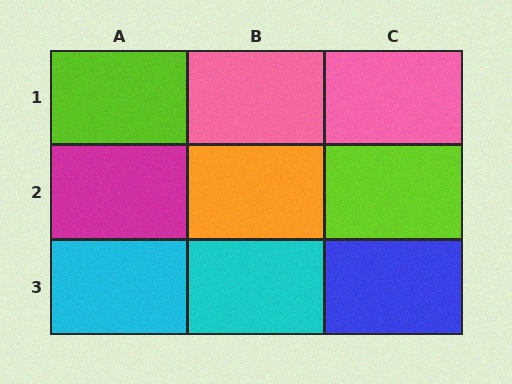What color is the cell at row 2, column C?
Lime.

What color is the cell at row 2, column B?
Orange.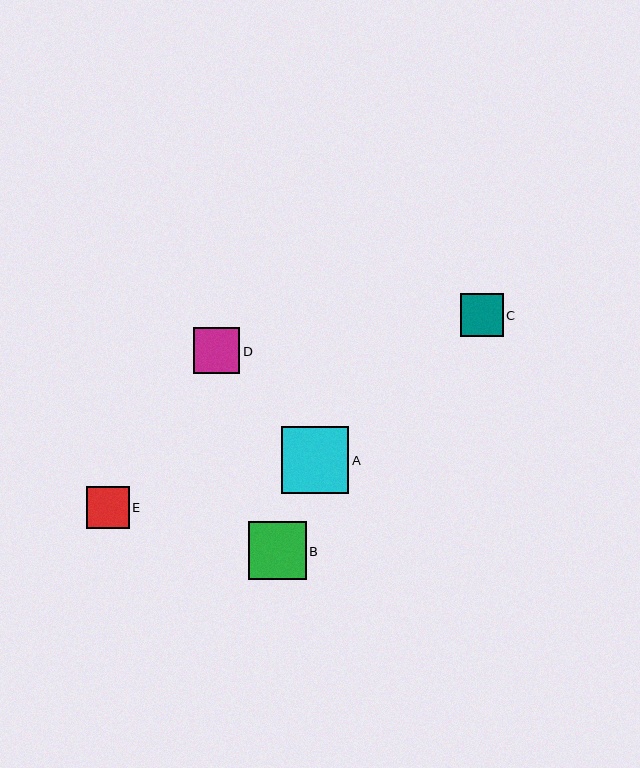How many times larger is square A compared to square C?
Square A is approximately 1.6 times the size of square C.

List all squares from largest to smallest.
From largest to smallest: A, B, D, C, E.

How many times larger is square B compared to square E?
Square B is approximately 1.4 times the size of square E.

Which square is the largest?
Square A is the largest with a size of approximately 67 pixels.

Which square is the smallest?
Square E is the smallest with a size of approximately 42 pixels.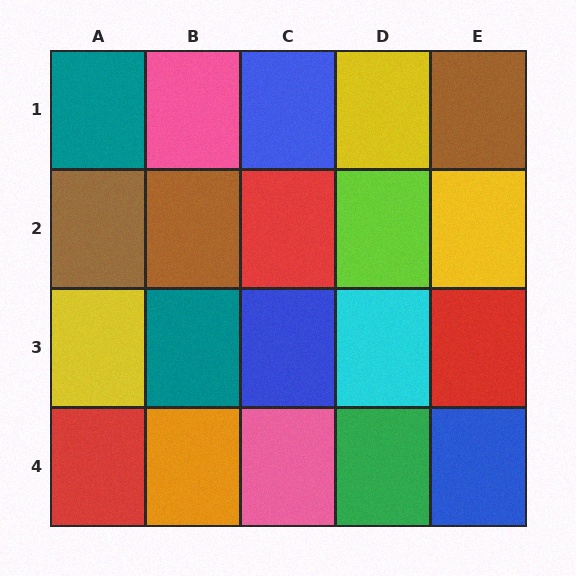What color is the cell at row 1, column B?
Pink.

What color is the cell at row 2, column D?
Lime.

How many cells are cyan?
1 cell is cyan.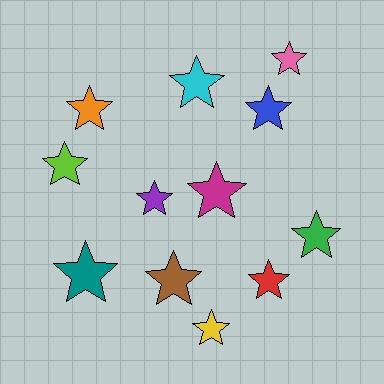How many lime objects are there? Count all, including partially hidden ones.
There is 1 lime object.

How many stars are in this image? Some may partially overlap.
There are 12 stars.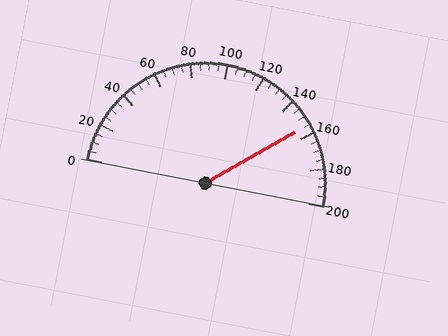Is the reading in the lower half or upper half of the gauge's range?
The reading is in the upper half of the range (0 to 200).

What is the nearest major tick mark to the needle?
The nearest major tick mark is 160.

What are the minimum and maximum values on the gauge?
The gauge ranges from 0 to 200.